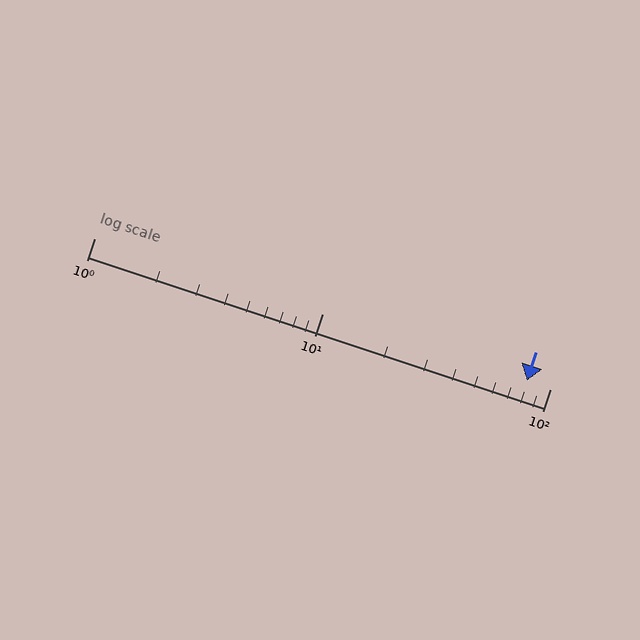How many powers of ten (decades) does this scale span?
The scale spans 2 decades, from 1 to 100.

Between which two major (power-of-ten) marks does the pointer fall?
The pointer is between 10 and 100.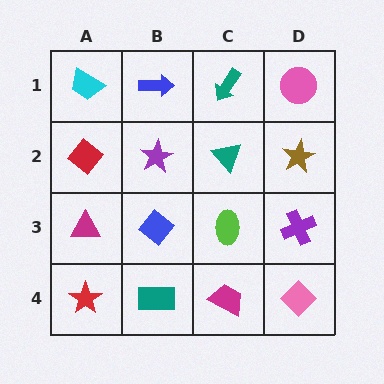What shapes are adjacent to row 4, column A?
A magenta triangle (row 3, column A), a teal rectangle (row 4, column B).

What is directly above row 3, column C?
A teal triangle.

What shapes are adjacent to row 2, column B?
A blue arrow (row 1, column B), a blue diamond (row 3, column B), a red diamond (row 2, column A), a teal triangle (row 2, column C).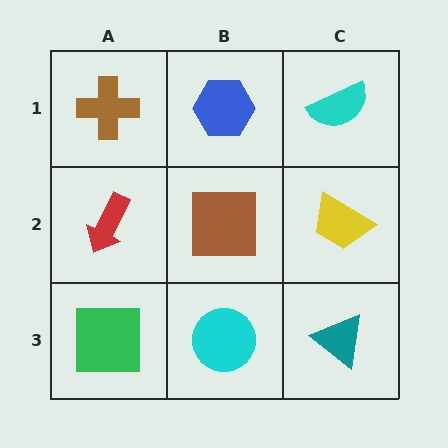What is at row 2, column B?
A brown square.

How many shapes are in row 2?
3 shapes.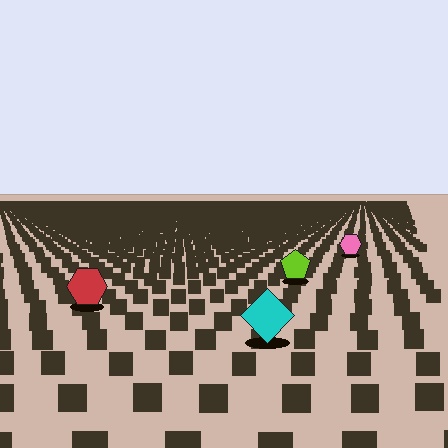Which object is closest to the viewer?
The cyan diamond is closest. The texture marks near it are larger and more spread out.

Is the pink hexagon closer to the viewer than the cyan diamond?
No. The cyan diamond is closer — you can tell from the texture gradient: the ground texture is coarser near it.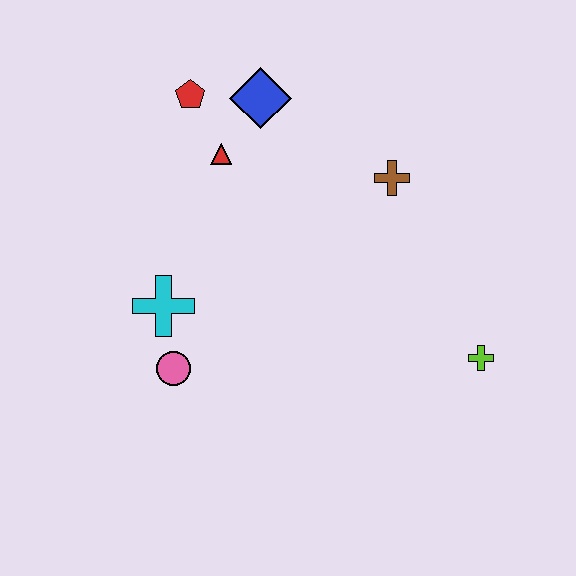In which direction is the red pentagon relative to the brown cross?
The red pentagon is to the left of the brown cross.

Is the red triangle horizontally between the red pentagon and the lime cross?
Yes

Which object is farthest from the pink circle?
The lime cross is farthest from the pink circle.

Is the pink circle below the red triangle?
Yes